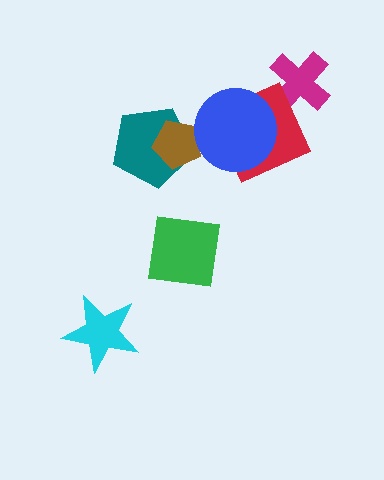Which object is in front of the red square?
The blue circle is in front of the red square.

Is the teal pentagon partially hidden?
Yes, it is partially covered by another shape.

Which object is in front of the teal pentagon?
The brown pentagon is in front of the teal pentagon.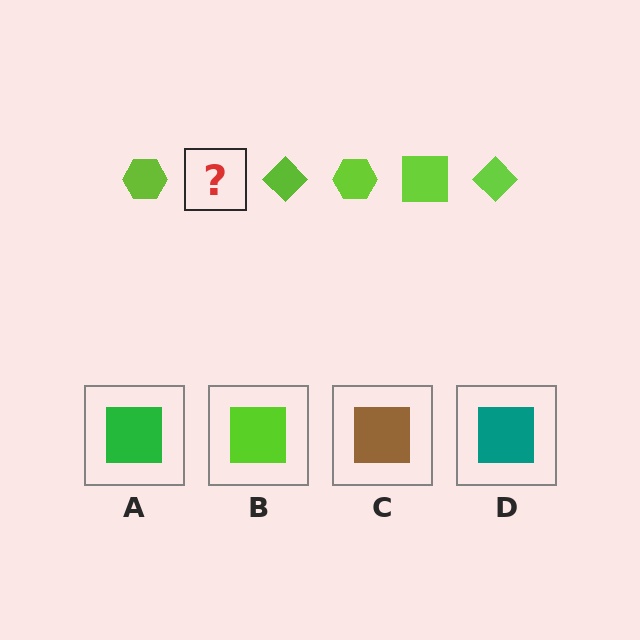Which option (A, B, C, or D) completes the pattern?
B.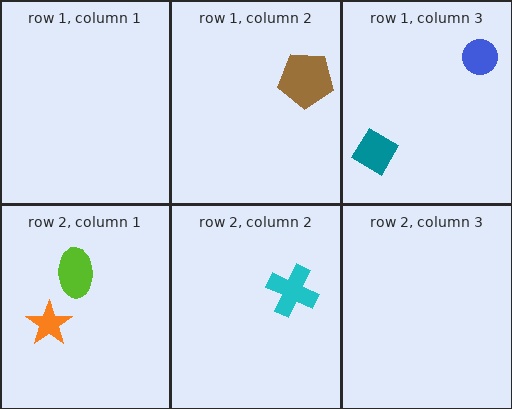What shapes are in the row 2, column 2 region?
The cyan cross.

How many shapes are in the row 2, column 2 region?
1.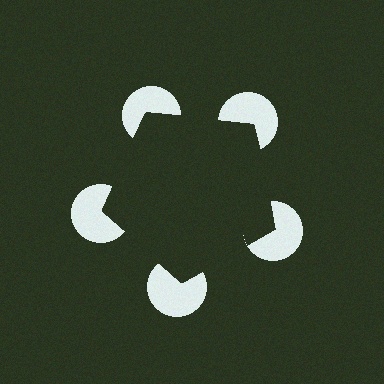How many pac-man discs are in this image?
There are 5 — one at each vertex of the illusory pentagon.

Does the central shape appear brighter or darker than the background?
It typically appears slightly darker than the background, even though no actual brightness change is drawn.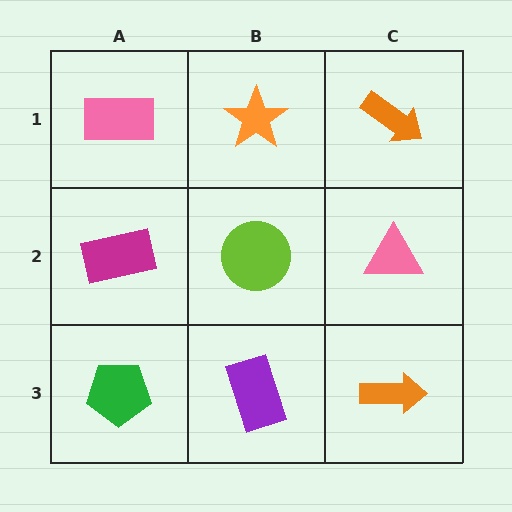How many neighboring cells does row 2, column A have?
3.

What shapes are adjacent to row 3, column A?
A magenta rectangle (row 2, column A), a purple rectangle (row 3, column B).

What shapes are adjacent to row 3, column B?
A lime circle (row 2, column B), a green pentagon (row 3, column A), an orange arrow (row 3, column C).